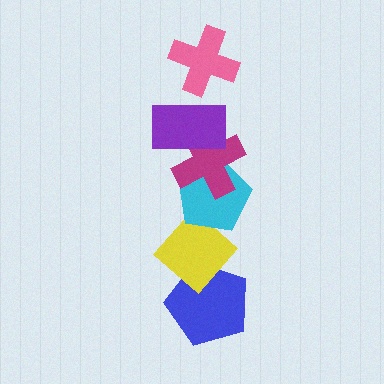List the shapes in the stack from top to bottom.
From top to bottom: the pink cross, the purple rectangle, the magenta cross, the cyan pentagon, the yellow diamond, the blue pentagon.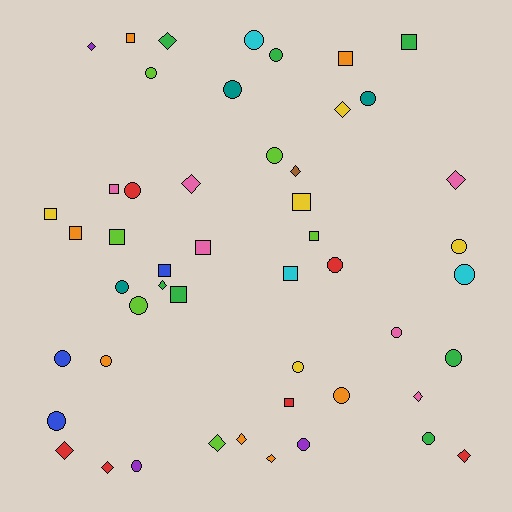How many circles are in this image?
There are 22 circles.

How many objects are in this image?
There are 50 objects.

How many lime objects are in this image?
There are 6 lime objects.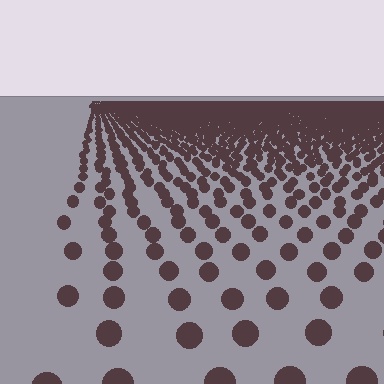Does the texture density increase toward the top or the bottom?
Density increases toward the top.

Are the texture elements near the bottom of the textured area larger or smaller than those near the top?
Larger. Near the bottom, elements are closer to the viewer and appear at a bigger on-screen size.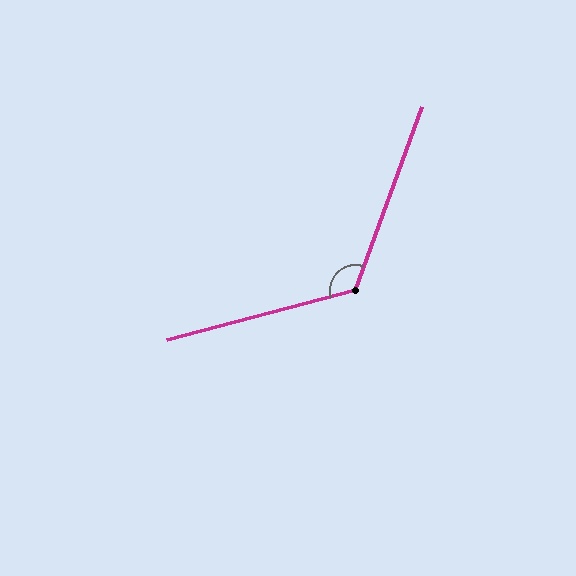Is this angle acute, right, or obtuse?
It is obtuse.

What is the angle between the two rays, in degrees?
Approximately 125 degrees.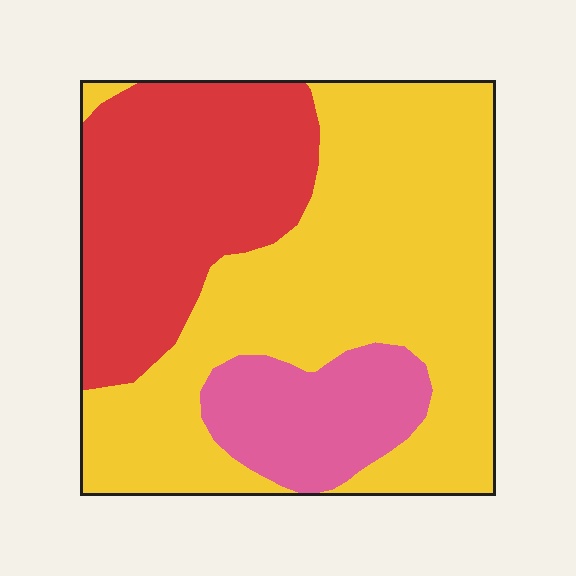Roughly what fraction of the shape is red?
Red covers around 30% of the shape.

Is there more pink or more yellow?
Yellow.